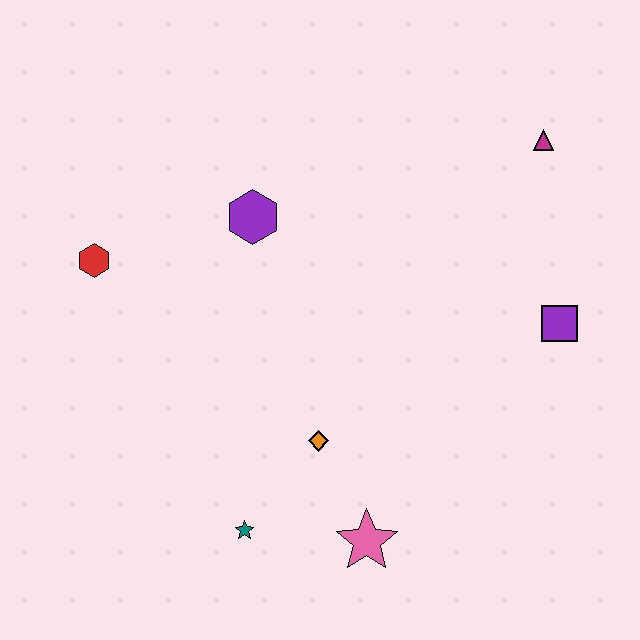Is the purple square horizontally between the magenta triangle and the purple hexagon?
No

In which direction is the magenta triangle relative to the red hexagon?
The magenta triangle is to the right of the red hexagon.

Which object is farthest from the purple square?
The red hexagon is farthest from the purple square.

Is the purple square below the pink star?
No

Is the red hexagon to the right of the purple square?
No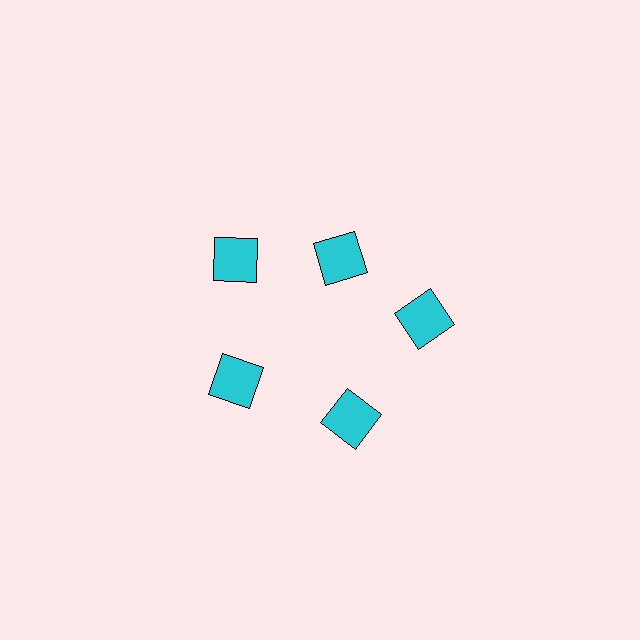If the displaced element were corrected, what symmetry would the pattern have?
It would have 5-fold rotational symmetry — the pattern would map onto itself every 72 degrees.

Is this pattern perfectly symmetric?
No. The 5 cyan squares are arranged in a ring, but one element near the 1 o'clock position is pulled inward toward the center, breaking the 5-fold rotational symmetry.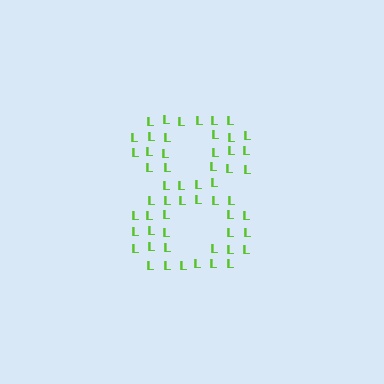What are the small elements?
The small elements are letter L's.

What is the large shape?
The large shape is the digit 8.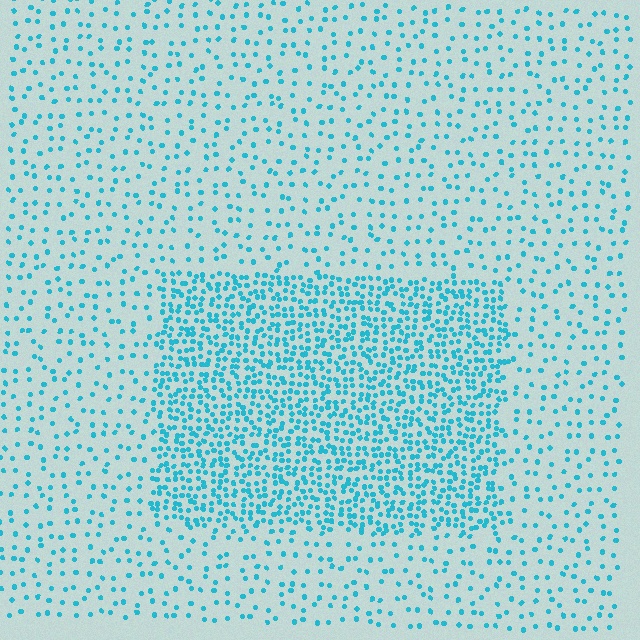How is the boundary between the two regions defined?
The boundary is defined by a change in element density (approximately 2.8x ratio). All elements are the same color, size, and shape.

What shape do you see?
I see a rectangle.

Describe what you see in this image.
The image contains small cyan elements arranged at two different densities. A rectangle-shaped region is visible where the elements are more densely packed than the surrounding area.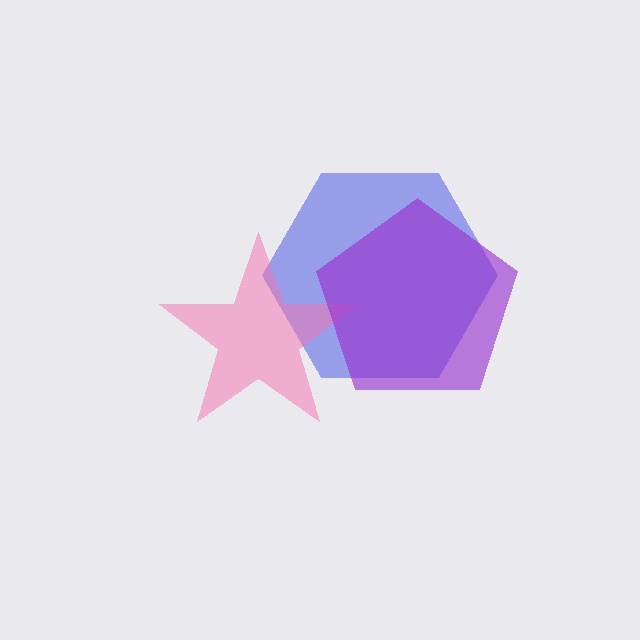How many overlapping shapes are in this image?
There are 3 overlapping shapes in the image.